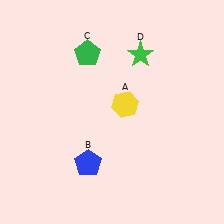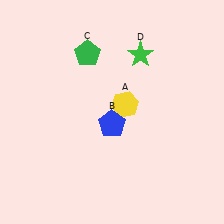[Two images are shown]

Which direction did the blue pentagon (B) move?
The blue pentagon (B) moved up.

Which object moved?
The blue pentagon (B) moved up.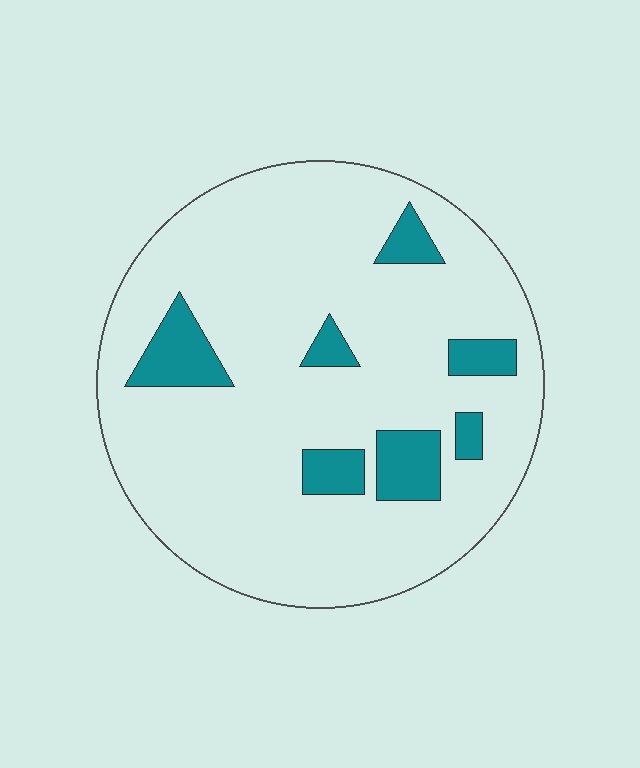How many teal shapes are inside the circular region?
7.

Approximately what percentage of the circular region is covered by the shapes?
Approximately 15%.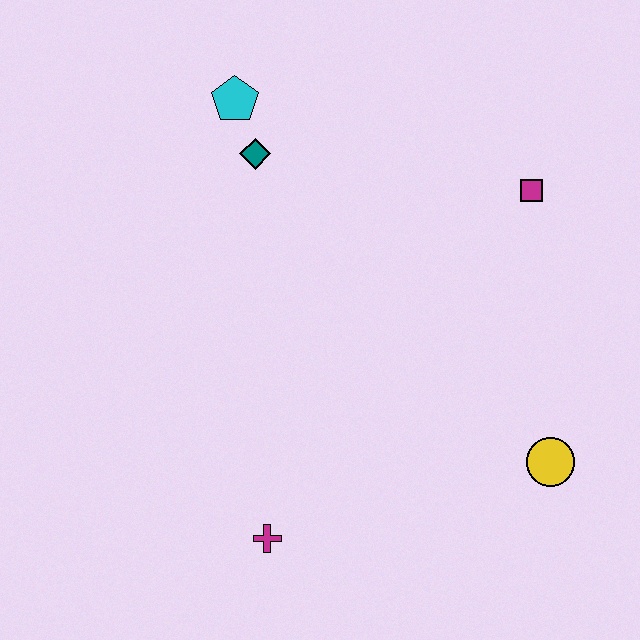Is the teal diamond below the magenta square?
No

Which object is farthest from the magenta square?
The magenta cross is farthest from the magenta square.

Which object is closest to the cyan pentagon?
The teal diamond is closest to the cyan pentagon.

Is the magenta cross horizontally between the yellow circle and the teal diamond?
Yes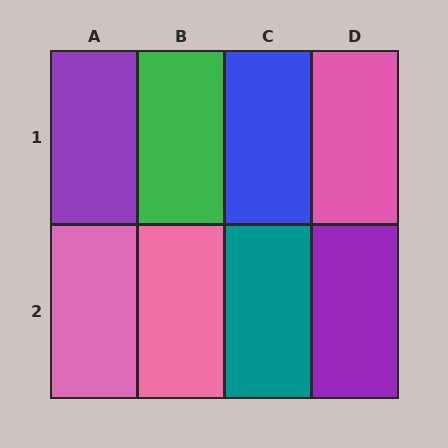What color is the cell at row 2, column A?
Pink.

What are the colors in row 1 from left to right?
Purple, green, blue, pink.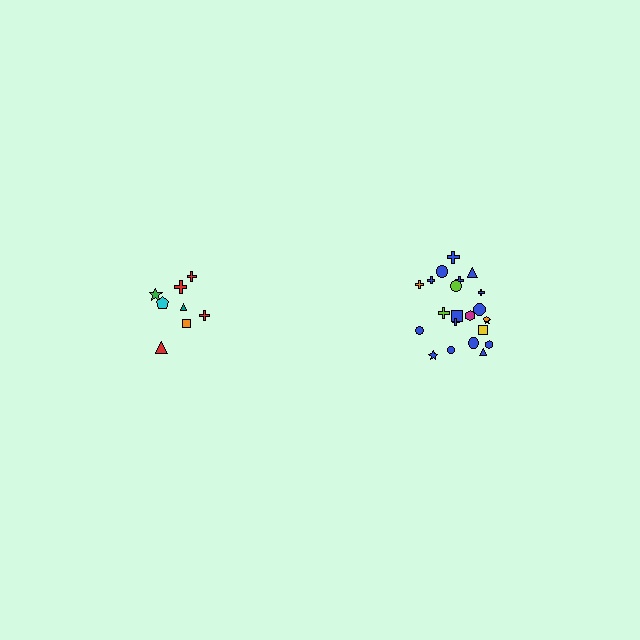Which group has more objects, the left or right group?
The right group.